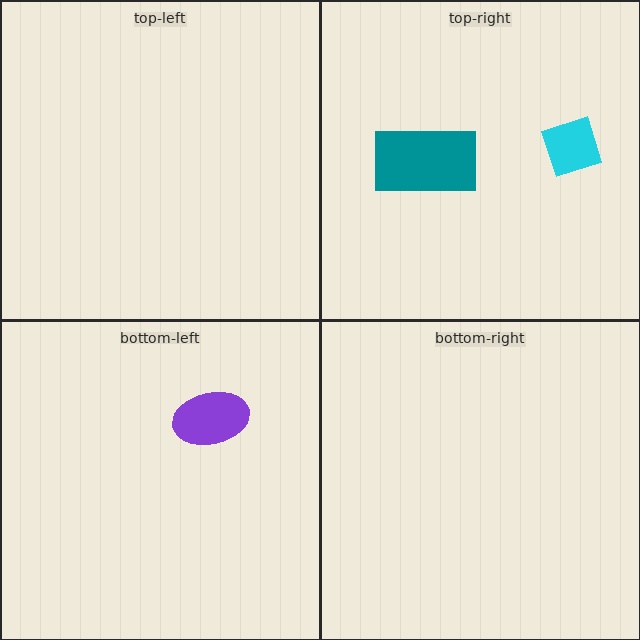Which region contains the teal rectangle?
The top-right region.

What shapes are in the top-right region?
The teal rectangle, the cyan diamond.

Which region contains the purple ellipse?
The bottom-left region.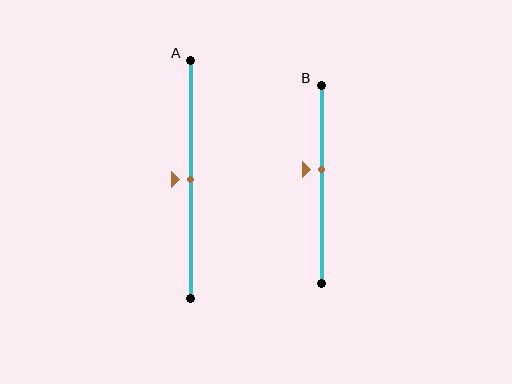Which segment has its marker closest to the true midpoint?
Segment A has its marker closest to the true midpoint.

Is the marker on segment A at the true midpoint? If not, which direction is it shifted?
Yes, the marker on segment A is at the true midpoint.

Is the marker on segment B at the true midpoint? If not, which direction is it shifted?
No, the marker on segment B is shifted upward by about 8% of the segment length.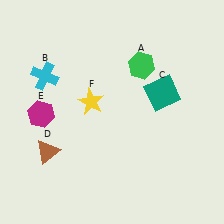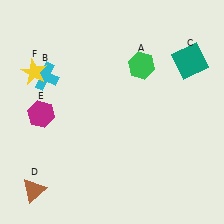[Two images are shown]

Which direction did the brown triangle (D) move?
The brown triangle (D) moved down.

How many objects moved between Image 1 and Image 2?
3 objects moved between the two images.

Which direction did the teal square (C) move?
The teal square (C) moved up.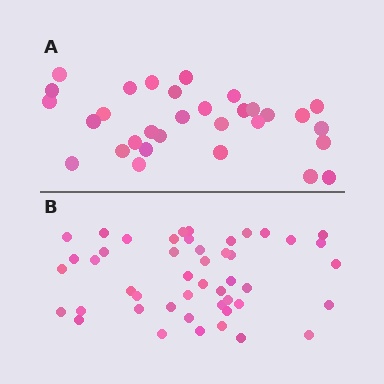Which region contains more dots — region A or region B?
Region B (the bottom region) has more dots.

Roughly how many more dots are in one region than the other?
Region B has approximately 15 more dots than region A.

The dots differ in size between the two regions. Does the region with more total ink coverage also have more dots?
No. Region A has more total ink coverage because its dots are larger, but region B actually contains more individual dots. Total area can be misleading — the number of items is what matters here.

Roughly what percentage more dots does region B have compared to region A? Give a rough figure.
About 50% more.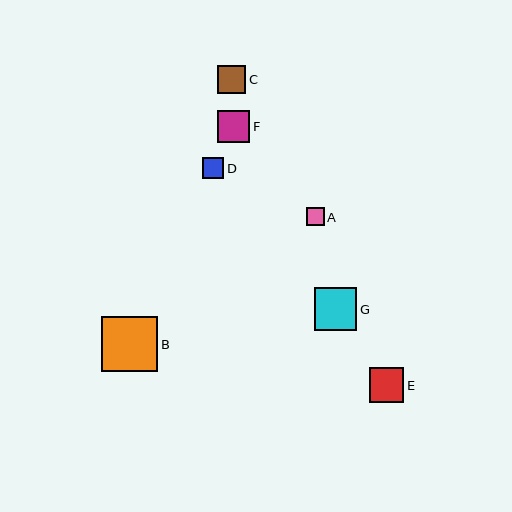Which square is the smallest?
Square A is the smallest with a size of approximately 17 pixels.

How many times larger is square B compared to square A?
Square B is approximately 3.2 times the size of square A.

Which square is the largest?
Square B is the largest with a size of approximately 56 pixels.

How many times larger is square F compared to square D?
Square F is approximately 1.6 times the size of square D.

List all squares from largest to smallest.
From largest to smallest: B, G, E, F, C, D, A.